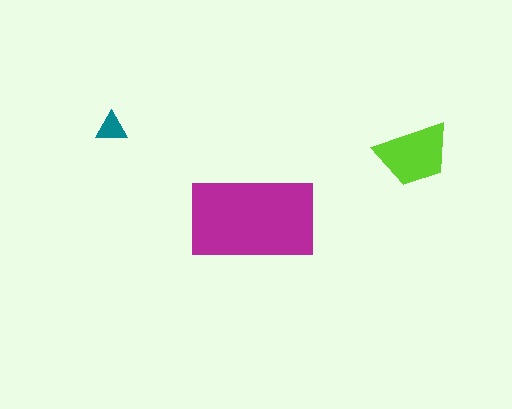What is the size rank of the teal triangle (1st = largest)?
3rd.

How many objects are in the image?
There are 3 objects in the image.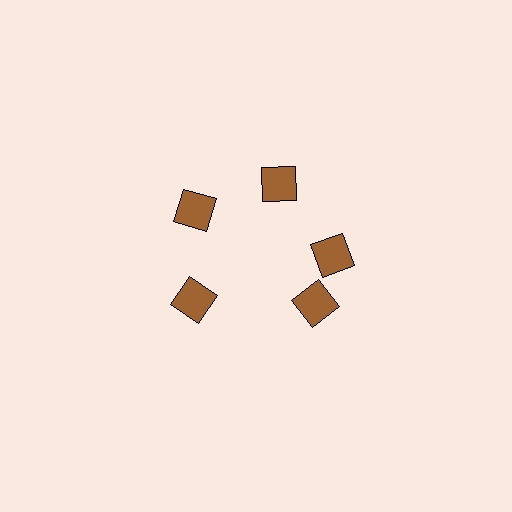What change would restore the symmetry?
The symmetry would be restored by rotating it back into even spacing with its neighbors so that all 5 diamonds sit at equal angles and equal distance from the center.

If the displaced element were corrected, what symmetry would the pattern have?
It would have 5-fold rotational symmetry — the pattern would map onto itself every 72 degrees.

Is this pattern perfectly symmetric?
No. The 5 brown diamonds are arranged in a ring, but one element near the 5 o'clock position is rotated out of alignment along the ring, breaking the 5-fold rotational symmetry.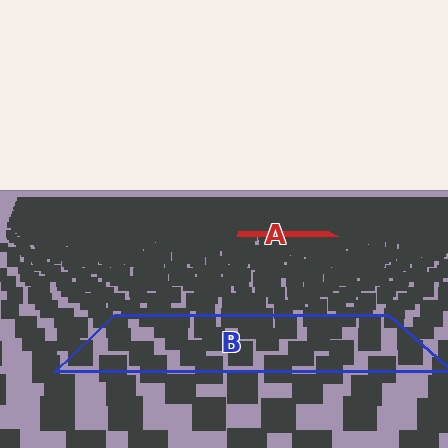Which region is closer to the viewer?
Region B is closer. The texture elements there are larger and more spread out.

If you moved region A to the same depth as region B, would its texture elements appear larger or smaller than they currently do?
They would appear larger. At a closer depth, the same texture elements are projected at a bigger on-screen size.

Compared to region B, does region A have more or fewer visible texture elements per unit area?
Region A has more texture elements per unit area — they are packed more densely because it is farther away.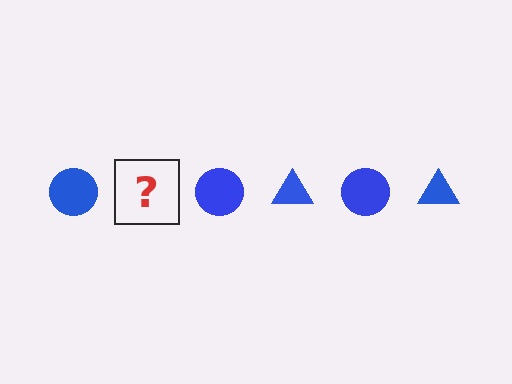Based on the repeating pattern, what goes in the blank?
The blank should be a blue triangle.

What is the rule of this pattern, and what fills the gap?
The rule is that the pattern cycles through circle, triangle shapes in blue. The gap should be filled with a blue triangle.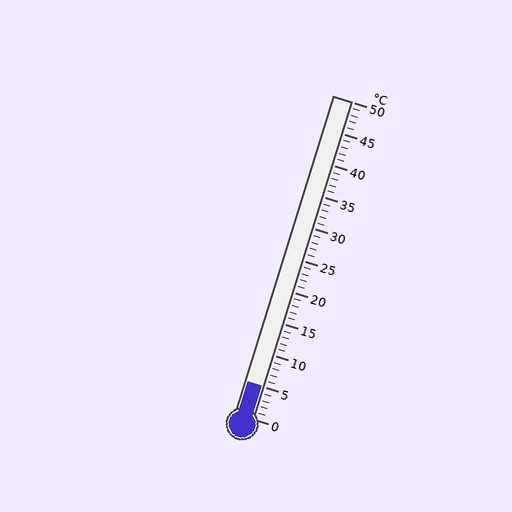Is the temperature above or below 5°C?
The temperature is at 5°C.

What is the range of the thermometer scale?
The thermometer scale ranges from 0°C to 50°C.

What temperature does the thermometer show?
The thermometer shows approximately 5°C.